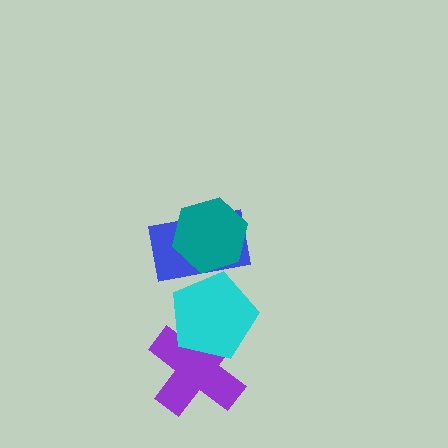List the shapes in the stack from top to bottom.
From top to bottom: the teal hexagon, the blue rectangle, the cyan pentagon, the purple cross.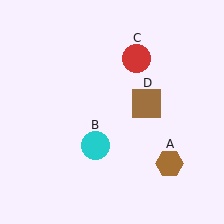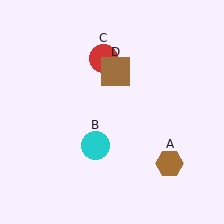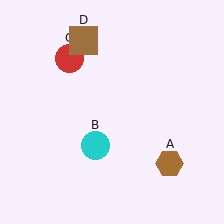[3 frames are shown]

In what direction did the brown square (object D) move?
The brown square (object D) moved up and to the left.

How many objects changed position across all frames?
2 objects changed position: red circle (object C), brown square (object D).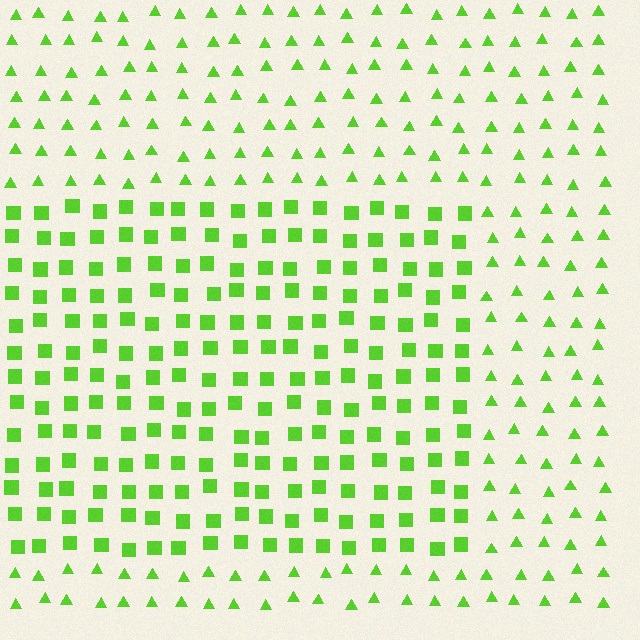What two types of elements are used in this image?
The image uses squares inside the rectangle region and triangles outside it.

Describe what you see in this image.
The image is filled with small lime elements arranged in a uniform grid. A rectangle-shaped region contains squares, while the surrounding area contains triangles. The boundary is defined purely by the change in element shape.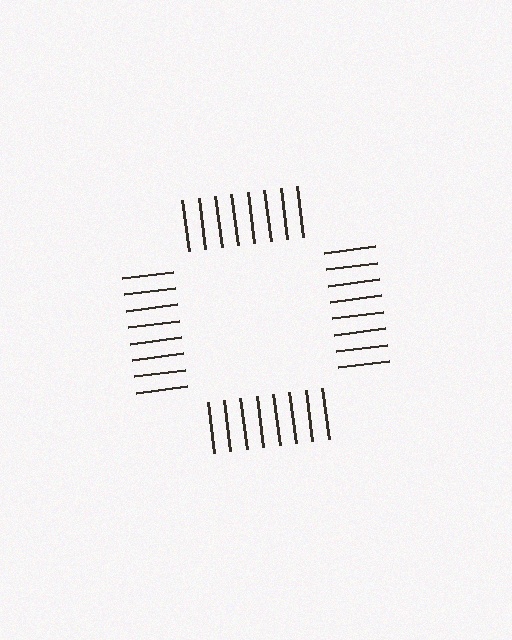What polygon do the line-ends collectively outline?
An illusory square — the line segments terminate on its edges but no continuous stroke is drawn.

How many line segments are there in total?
32 — 8 along each of the 4 edges.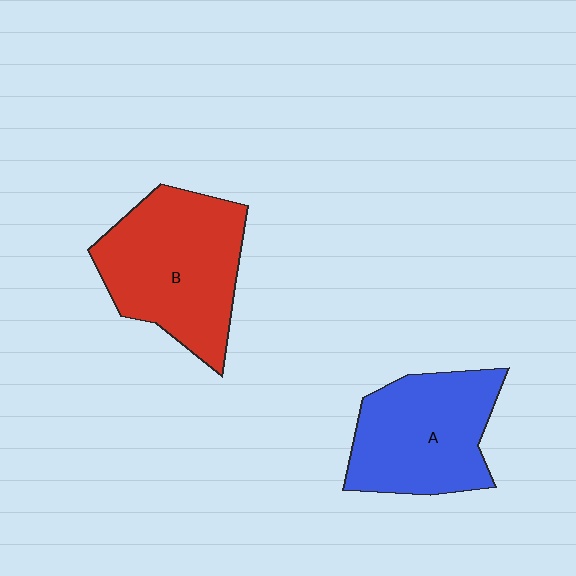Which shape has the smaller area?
Shape A (blue).